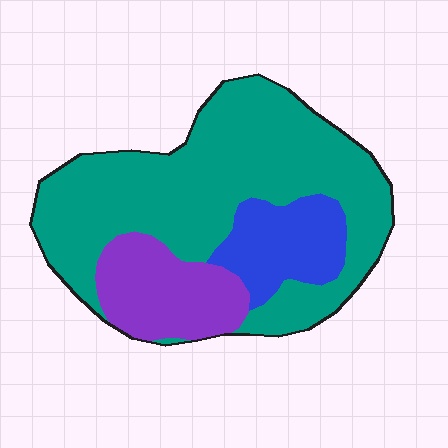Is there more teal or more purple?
Teal.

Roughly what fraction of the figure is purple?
Purple takes up between a sixth and a third of the figure.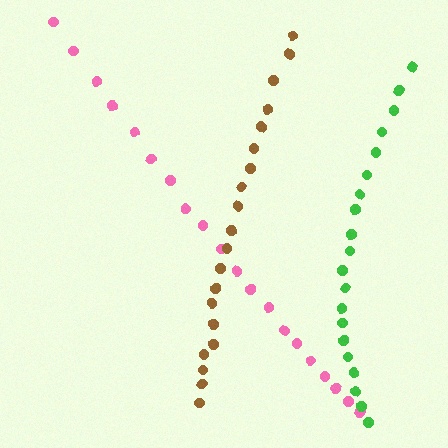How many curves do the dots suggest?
There are 3 distinct paths.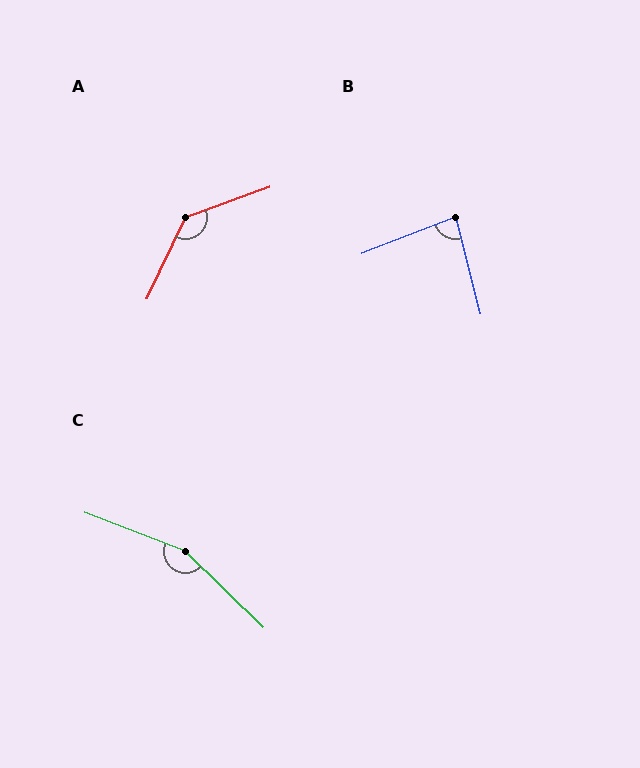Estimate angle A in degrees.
Approximately 135 degrees.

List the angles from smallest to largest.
B (83°), A (135°), C (157°).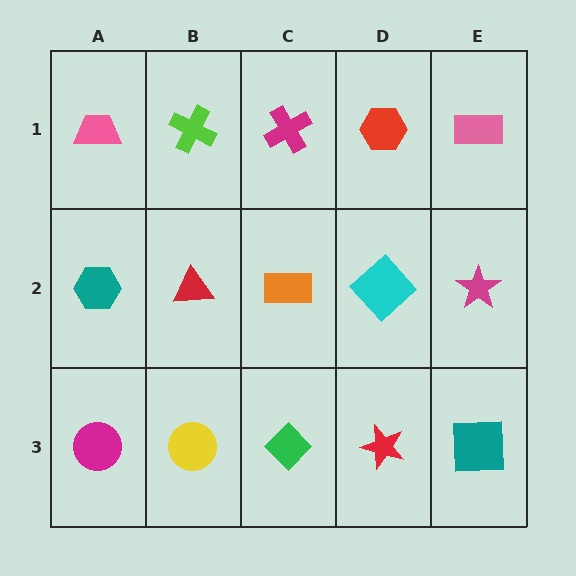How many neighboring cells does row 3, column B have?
3.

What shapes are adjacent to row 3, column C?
An orange rectangle (row 2, column C), a yellow circle (row 3, column B), a red star (row 3, column D).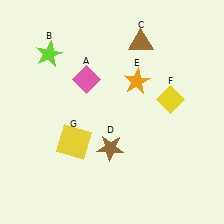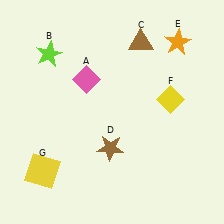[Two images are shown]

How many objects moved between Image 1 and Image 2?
2 objects moved between the two images.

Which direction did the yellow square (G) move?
The yellow square (G) moved left.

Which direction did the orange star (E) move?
The orange star (E) moved right.